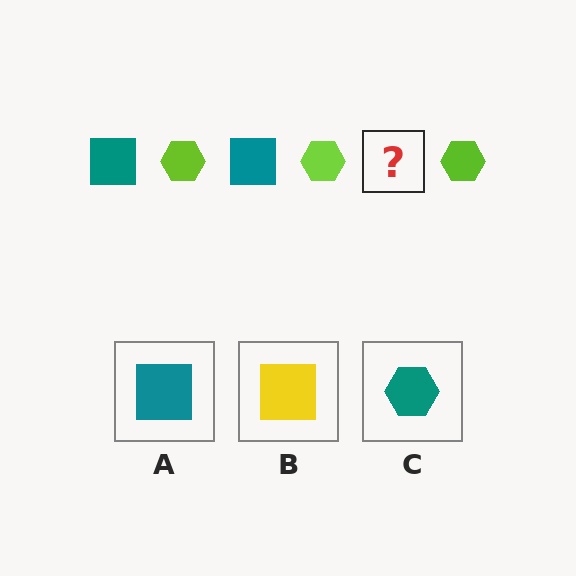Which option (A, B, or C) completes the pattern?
A.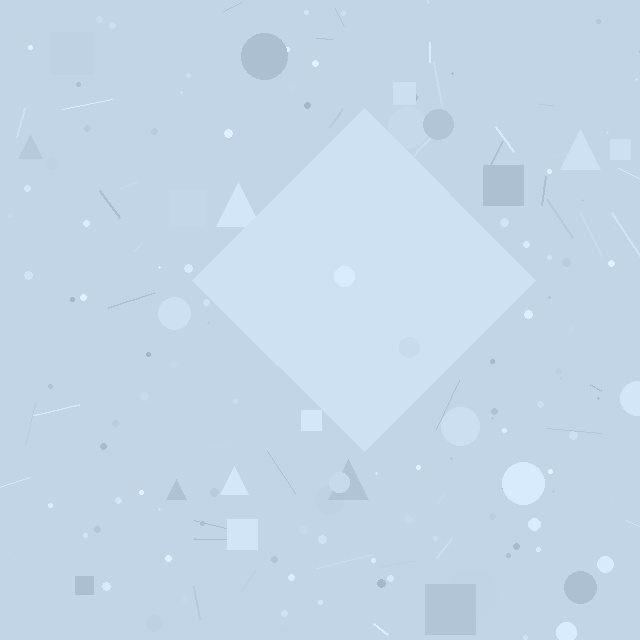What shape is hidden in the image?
A diamond is hidden in the image.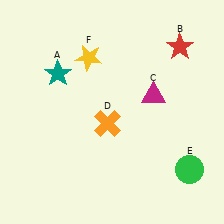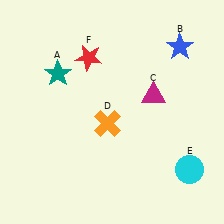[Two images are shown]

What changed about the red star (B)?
In Image 1, B is red. In Image 2, it changed to blue.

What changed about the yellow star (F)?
In Image 1, F is yellow. In Image 2, it changed to red.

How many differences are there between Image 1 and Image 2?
There are 3 differences between the two images.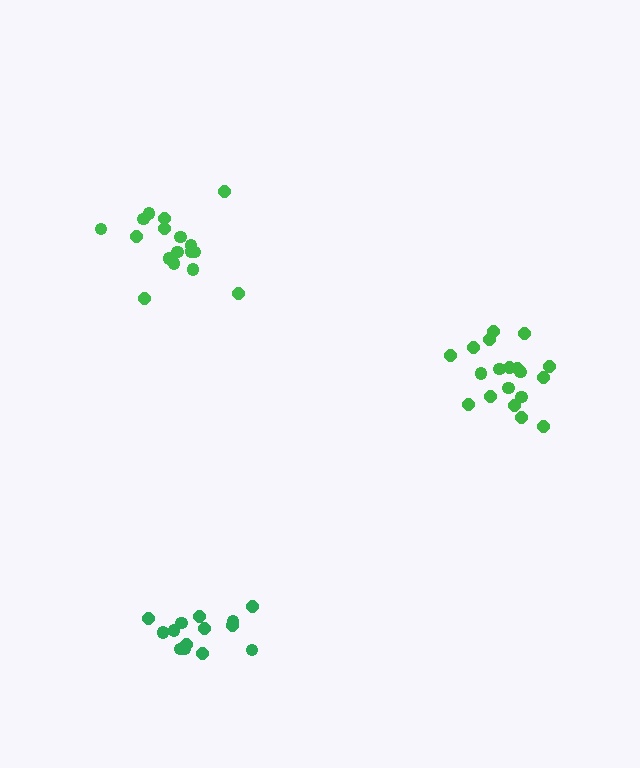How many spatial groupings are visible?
There are 3 spatial groupings.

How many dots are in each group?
Group 1: 14 dots, Group 2: 19 dots, Group 3: 17 dots (50 total).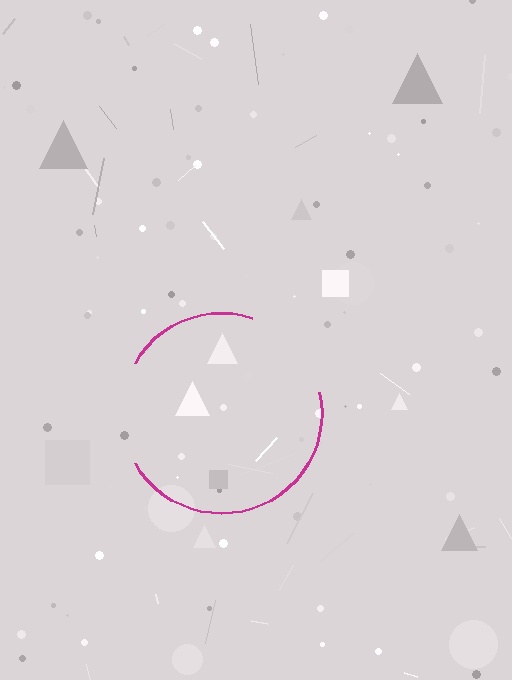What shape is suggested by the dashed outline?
The dashed outline suggests a circle.